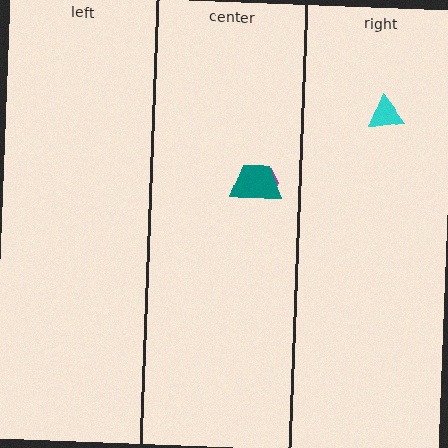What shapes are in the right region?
The cyan triangle.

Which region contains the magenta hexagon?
The center region.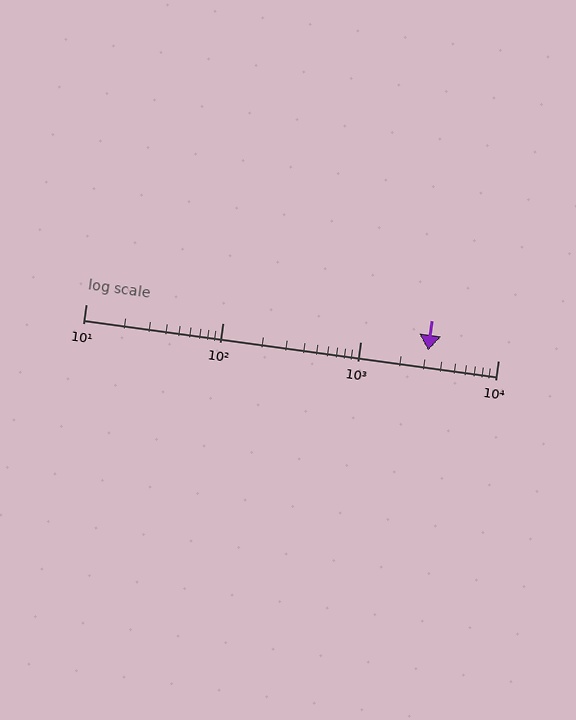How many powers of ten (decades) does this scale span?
The scale spans 3 decades, from 10 to 10000.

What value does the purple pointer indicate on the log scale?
The pointer indicates approximately 3100.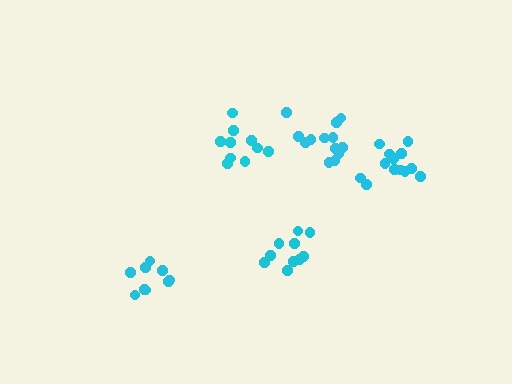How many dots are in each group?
Group 1: 10 dots, Group 2: 10 dots, Group 3: 14 dots, Group 4: 9 dots, Group 5: 13 dots (56 total).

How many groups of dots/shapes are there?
There are 5 groups.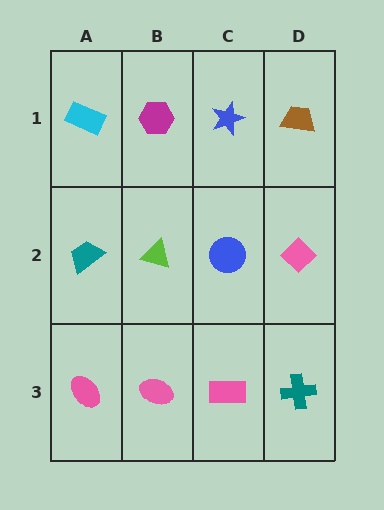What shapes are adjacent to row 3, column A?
A teal trapezoid (row 2, column A), a pink ellipse (row 3, column B).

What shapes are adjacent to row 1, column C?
A blue circle (row 2, column C), a magenta hexagon (row 1, column B), a brown trapezoid (row 1, column D).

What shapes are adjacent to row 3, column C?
A blue circle (row 2, column C), a pink ellipse (row 3, column B), a teal cross (row 3, column D).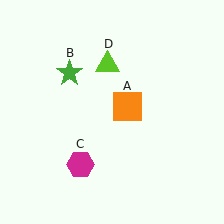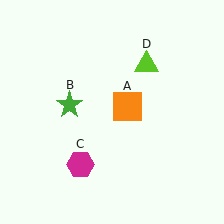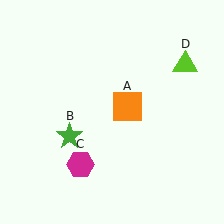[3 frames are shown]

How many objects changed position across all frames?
2 objects changed position: green star (object B), lime triangle (object D).